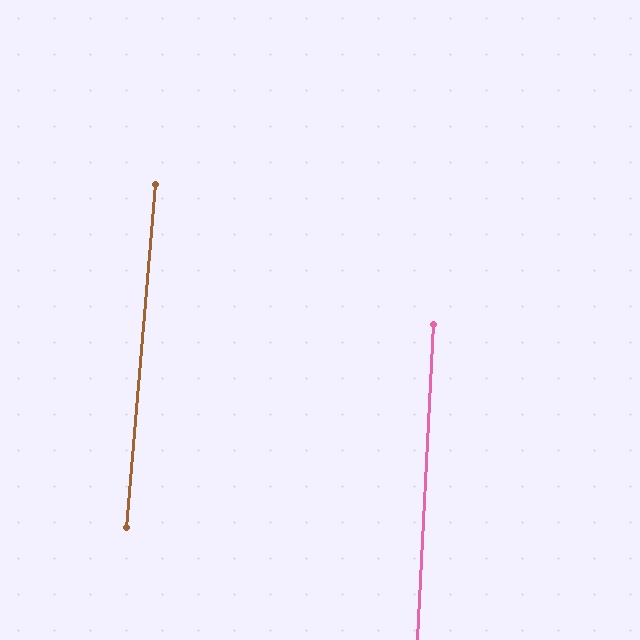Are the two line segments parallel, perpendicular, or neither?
Parallel — their directions differ by only 1.8°.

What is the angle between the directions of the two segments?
Approximately 2 degrees.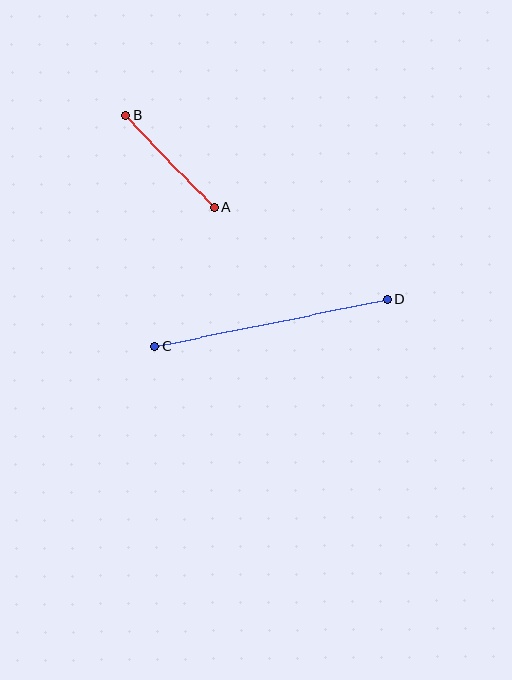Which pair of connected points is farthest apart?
Points C and D are farthest apart.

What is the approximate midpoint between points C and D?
The midpoint is at approximately (271, 323) pixels.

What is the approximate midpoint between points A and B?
The midpoint is at approximately (170, 162) pixels.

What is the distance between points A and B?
The distance is approximately 128 pixels.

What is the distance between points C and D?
The distance is approximately 237 pixels.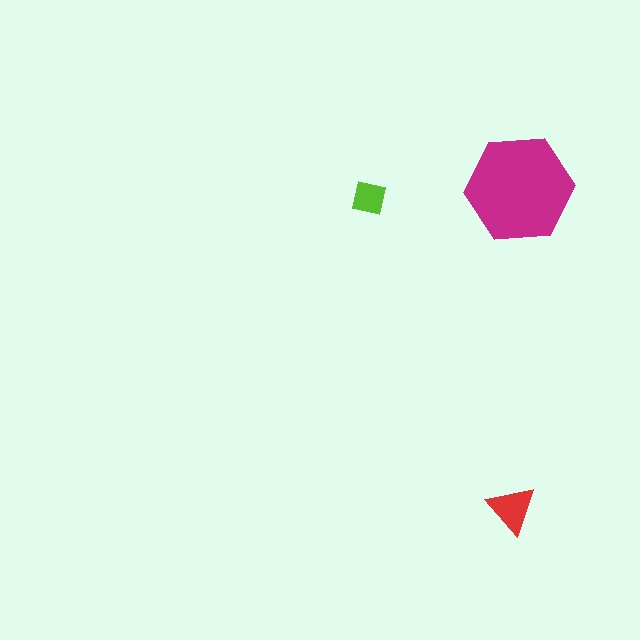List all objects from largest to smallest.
The magenta hexagon, the red triangle, the lime square.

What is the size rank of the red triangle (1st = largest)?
2nd.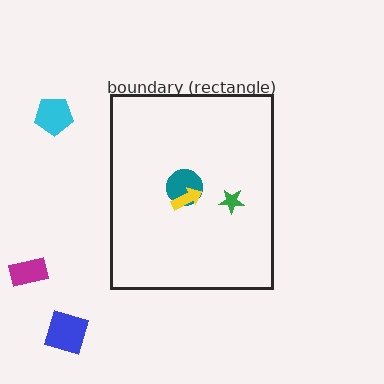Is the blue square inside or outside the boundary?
Outside.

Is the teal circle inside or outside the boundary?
Inside.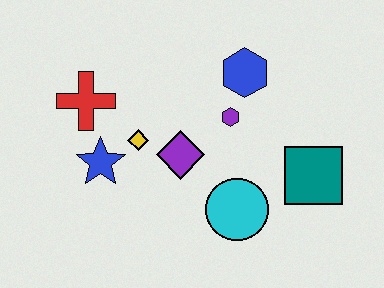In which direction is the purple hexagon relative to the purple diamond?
The purple hexagon is to the right of the purple diamond.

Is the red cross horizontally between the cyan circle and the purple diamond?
No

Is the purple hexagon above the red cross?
No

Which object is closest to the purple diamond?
The yellow diamond is closest to the purple diamond.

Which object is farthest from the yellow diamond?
The teal square is farthest from the yellow diamond.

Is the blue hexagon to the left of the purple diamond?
No